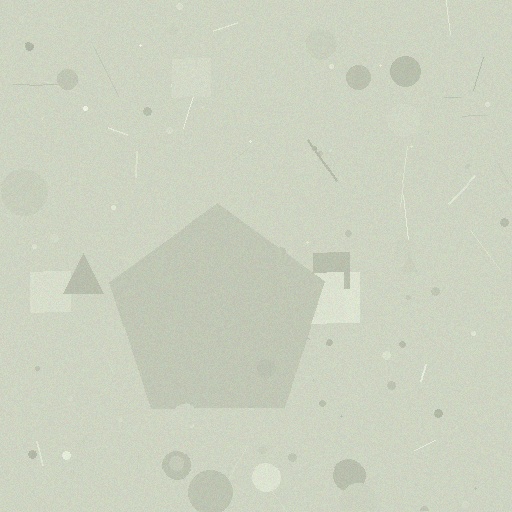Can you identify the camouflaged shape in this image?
The camouflaged shape is a pentagon.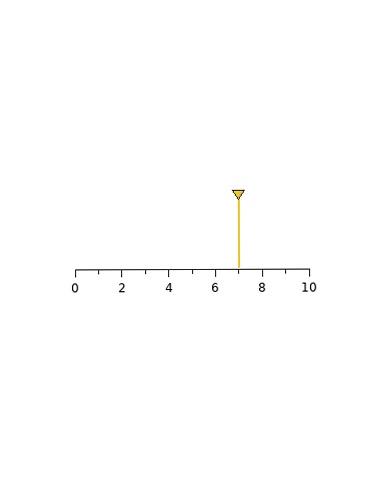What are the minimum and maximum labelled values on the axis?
The axis runs from 0 to 10.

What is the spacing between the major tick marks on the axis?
The major ticks are spaced 2 apart.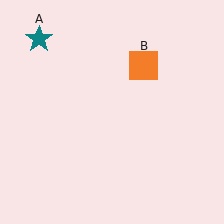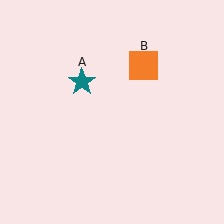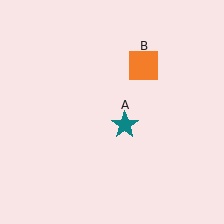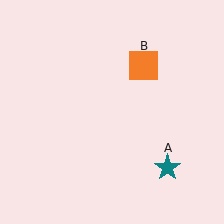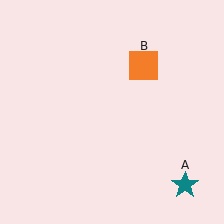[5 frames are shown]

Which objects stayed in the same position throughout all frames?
Orange square (object B) remained stationary.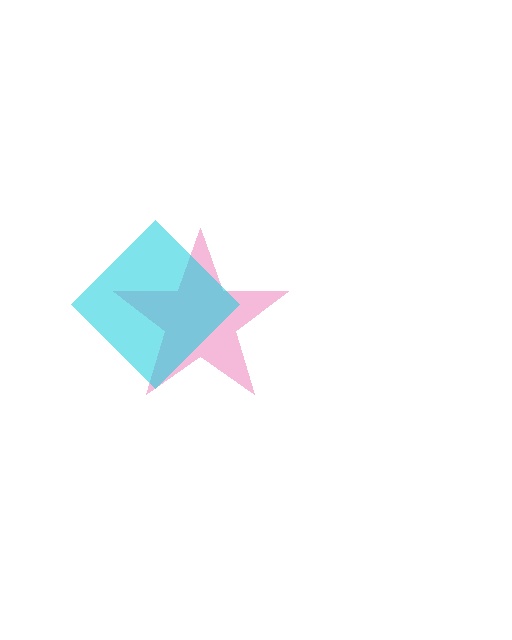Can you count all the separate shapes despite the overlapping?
Yes, there are 2 separate shapes.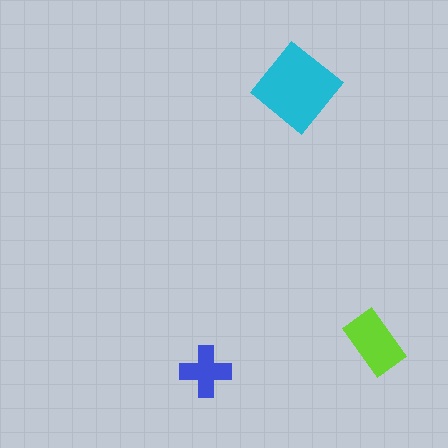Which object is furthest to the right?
The lime rectangle is rightmost.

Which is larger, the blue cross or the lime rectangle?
The lime rectangle.